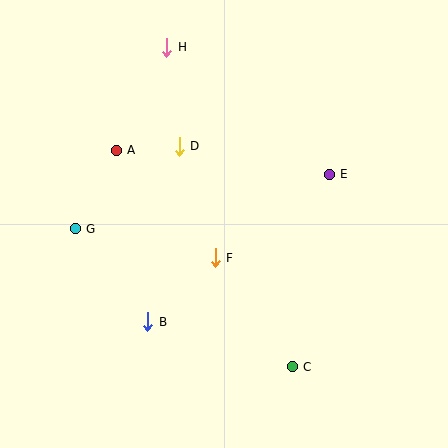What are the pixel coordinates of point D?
Point D is at (179, 146).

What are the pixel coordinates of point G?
Point G is at (75, 229).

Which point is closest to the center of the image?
Point F at (215, 258) is closest to the center.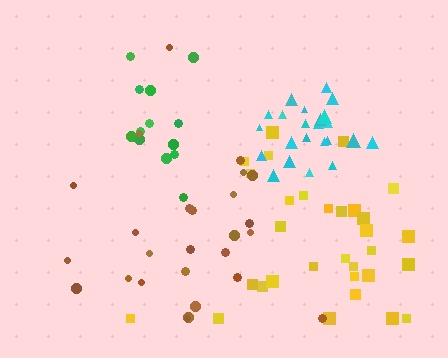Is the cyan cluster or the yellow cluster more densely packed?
Cyan.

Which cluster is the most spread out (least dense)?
Brown.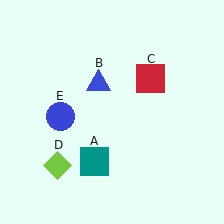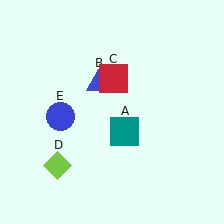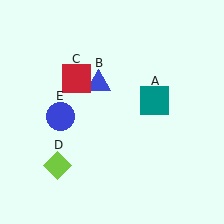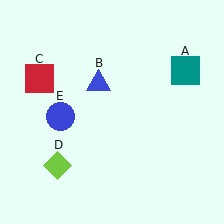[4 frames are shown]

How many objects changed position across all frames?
2 objects changed position: teal square (object A), red square (object C).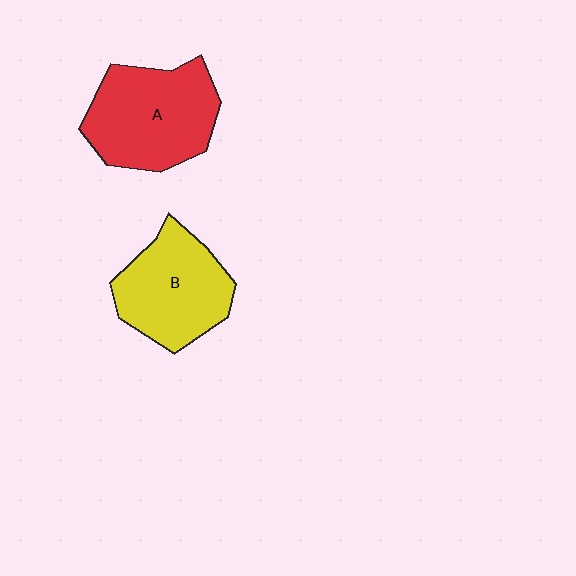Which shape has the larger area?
Shape A (red).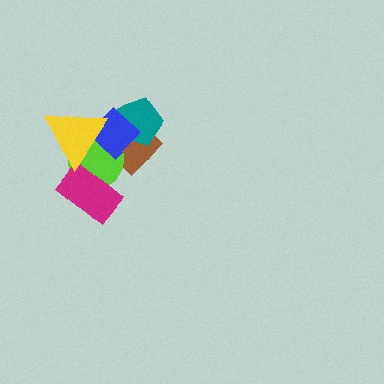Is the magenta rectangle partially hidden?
Yes, it is partially covered by another shape.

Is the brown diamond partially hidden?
Yes, it is partially covered by another shape.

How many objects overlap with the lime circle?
4 objects overlap with the lime circle.